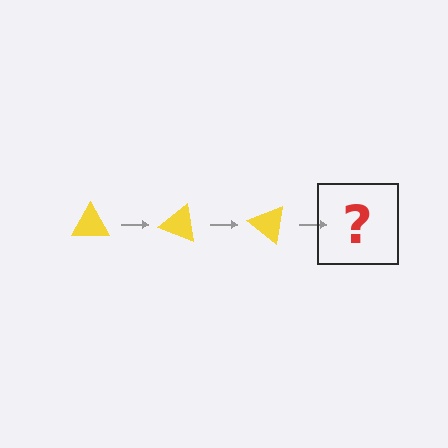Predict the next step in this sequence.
The next step is a yellow triangle rotated 60 degrees.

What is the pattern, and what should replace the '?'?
The pattern is that the triangle rotates 20 degrees each step. The '?' should be a yellow triangle rotated 60 degrees.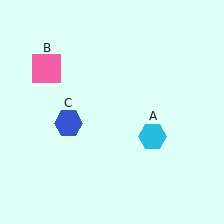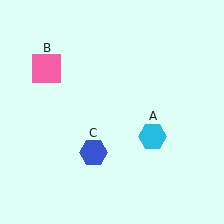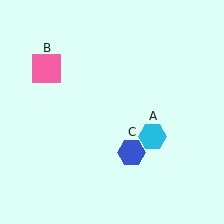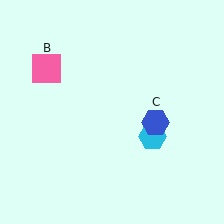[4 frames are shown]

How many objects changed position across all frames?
1 object changed position: blue hexagon (object C).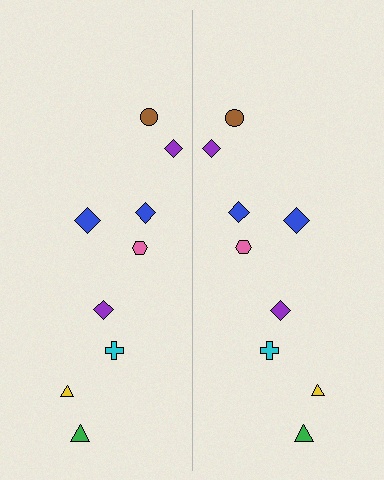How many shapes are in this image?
There are 18 shapes in this image.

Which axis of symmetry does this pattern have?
The pattern has a vertical axis of symmetry running through the center of the image.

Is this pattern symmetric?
Yes, this pattern has bilateral (reflection) symmetry.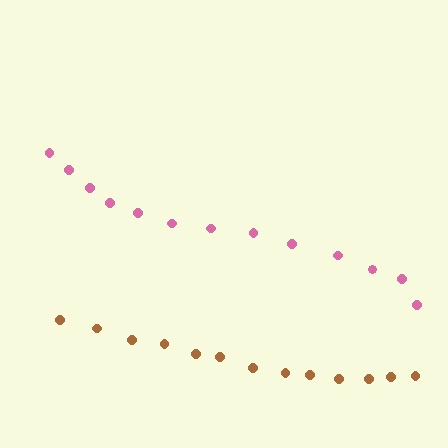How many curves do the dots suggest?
There are 2 distinct paths.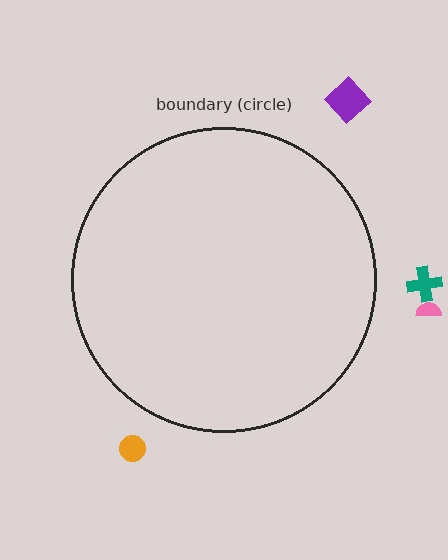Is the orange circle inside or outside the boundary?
Outside.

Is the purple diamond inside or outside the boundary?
Outside.